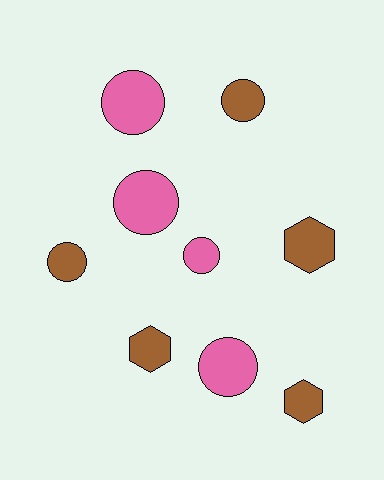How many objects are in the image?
There are 9 objects.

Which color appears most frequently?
Brown, with 5 objects.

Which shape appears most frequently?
Circle, with 6 objects.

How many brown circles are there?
There are 2 brown circles.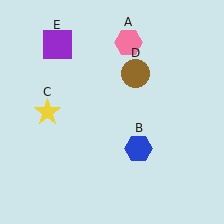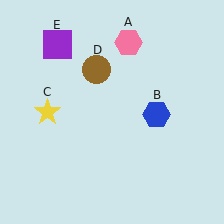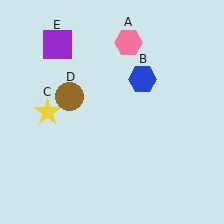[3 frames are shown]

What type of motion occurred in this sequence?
The blue hexagon (object B), brown circle (object D) rotated counterclockwise around the center of the scene.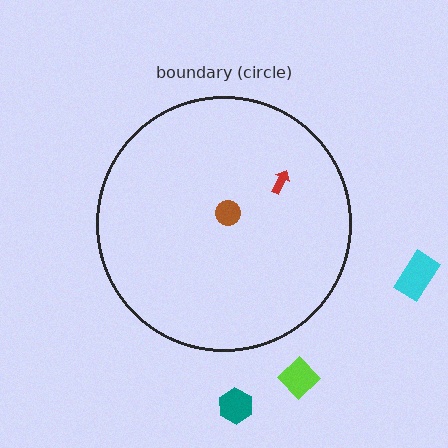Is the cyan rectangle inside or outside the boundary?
Outside.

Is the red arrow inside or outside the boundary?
Inside.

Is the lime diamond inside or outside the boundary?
Outside.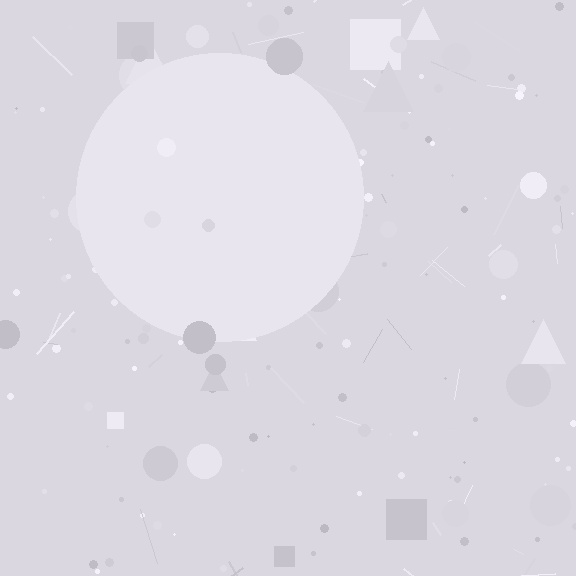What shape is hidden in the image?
A circle is hidden in the image.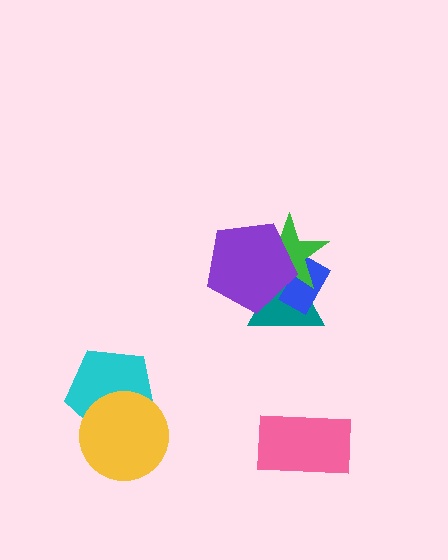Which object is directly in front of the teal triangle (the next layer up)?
The blue rectangle is directly in front of the teal triangle.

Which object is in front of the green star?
The purple pentagon is in front of the green star.